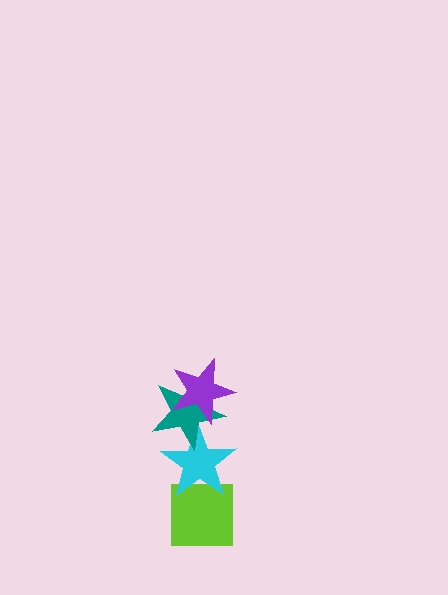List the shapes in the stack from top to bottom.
From top to bottom: the purple star, the teal star, the cyan star, the lime square.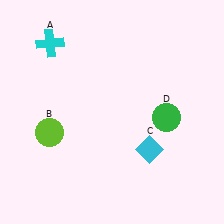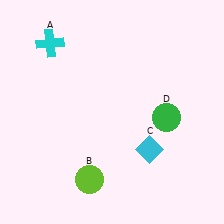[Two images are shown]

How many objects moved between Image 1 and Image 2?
1 object moved between the two images.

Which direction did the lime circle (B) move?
The lime circle (B) moved down.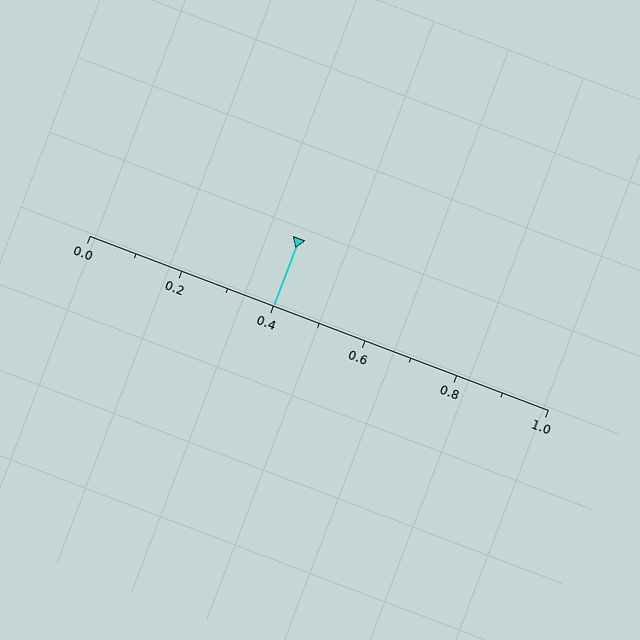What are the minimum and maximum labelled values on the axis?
The axis runs from 0.0 to 1.0.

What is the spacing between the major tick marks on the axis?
The major ticks are spaced 0.2 apart.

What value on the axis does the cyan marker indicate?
The marker indicates approximately 0.4.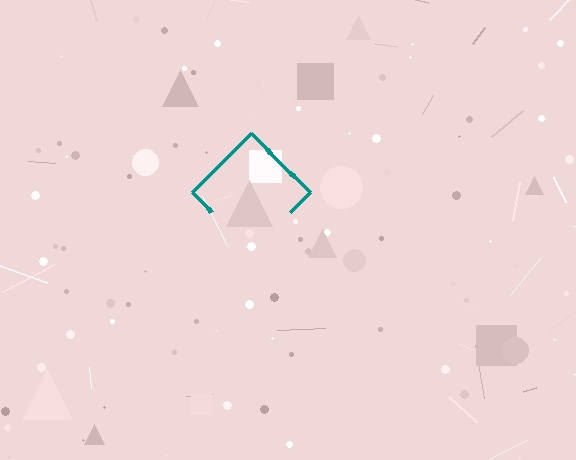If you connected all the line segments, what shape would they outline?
They would outline a diamond.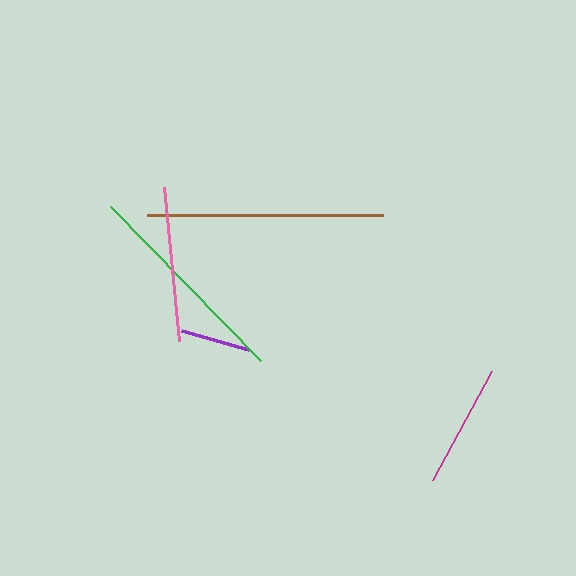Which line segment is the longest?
The brown line is the longest at approximately 236 pixels.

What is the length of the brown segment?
The brown segment is approximately 236 pixels long.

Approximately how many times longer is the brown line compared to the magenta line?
The brown line is approximately 1.9 times the length of the magenta line.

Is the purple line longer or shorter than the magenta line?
The magenta line is longer than the purple line.